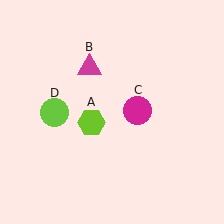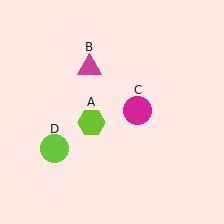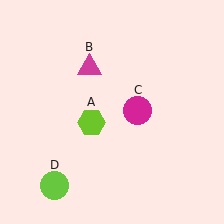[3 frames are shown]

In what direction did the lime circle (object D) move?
The lime circle (object D) moved down.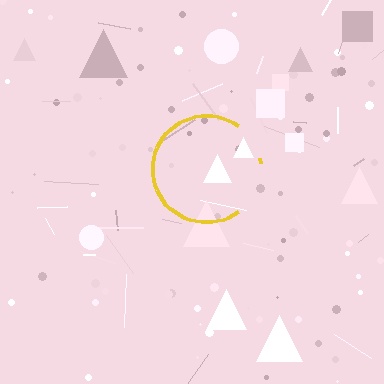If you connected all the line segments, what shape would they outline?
They would outline a circle.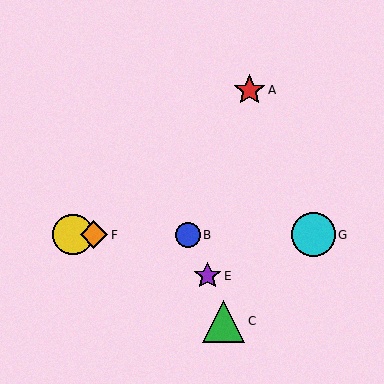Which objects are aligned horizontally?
Objects B, D, F, G are aligned horizontally.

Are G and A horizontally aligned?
No, G is at y≈235 and A is at y≈90.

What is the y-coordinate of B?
Object B is at y≈235.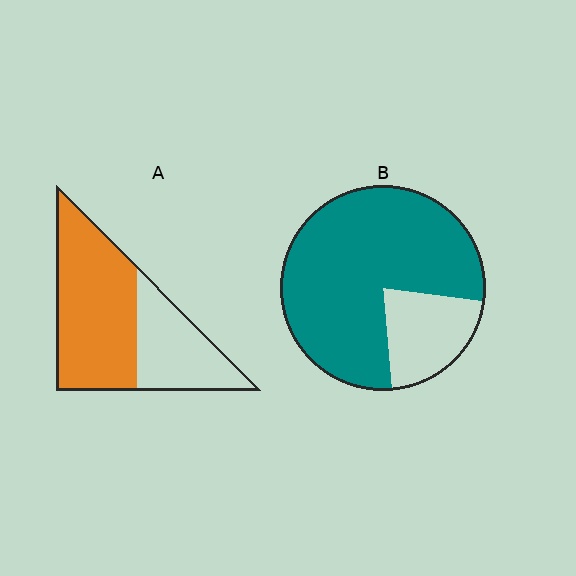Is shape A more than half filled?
Yes.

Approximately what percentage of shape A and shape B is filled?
A is approximately 65% and B is approximately 80%.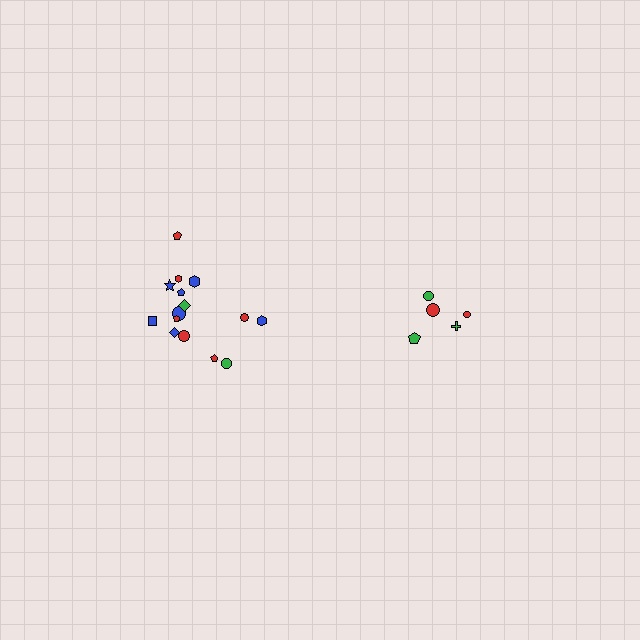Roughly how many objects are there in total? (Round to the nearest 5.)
Roughly 20 objects in total.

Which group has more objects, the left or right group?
The left group.